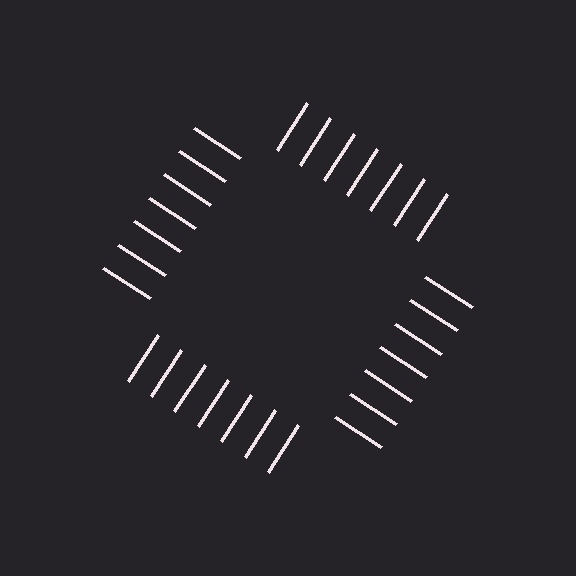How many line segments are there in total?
28 — 7 along each of the 4 edges.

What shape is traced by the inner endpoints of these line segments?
An illusory square — the line segments terminate on its edges but no continuous stroke is drawn.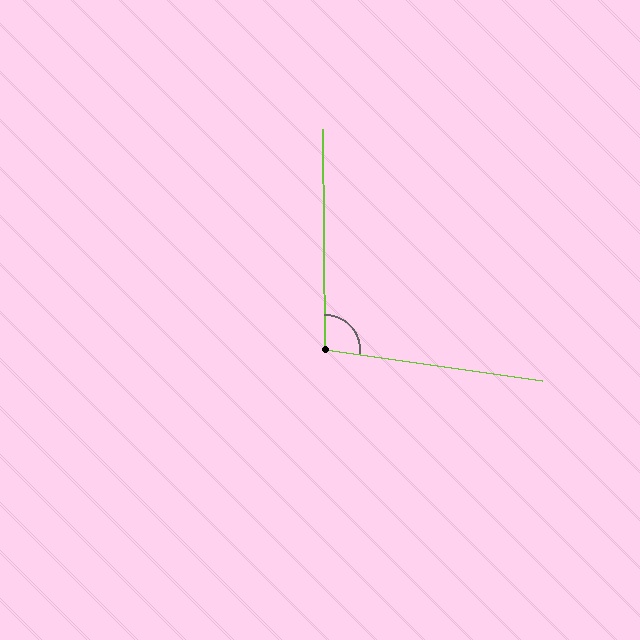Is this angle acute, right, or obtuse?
It is obtuse.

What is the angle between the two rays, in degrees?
Approximately 99 degrees.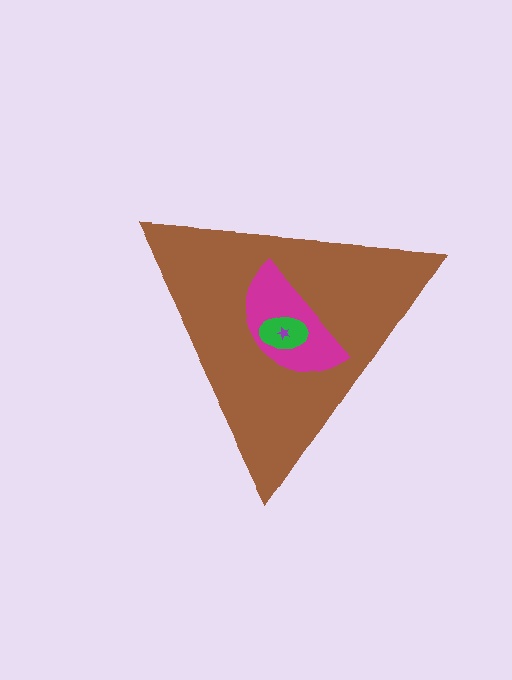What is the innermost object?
The purple star.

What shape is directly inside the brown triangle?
The magenta semicircle.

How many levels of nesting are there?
4.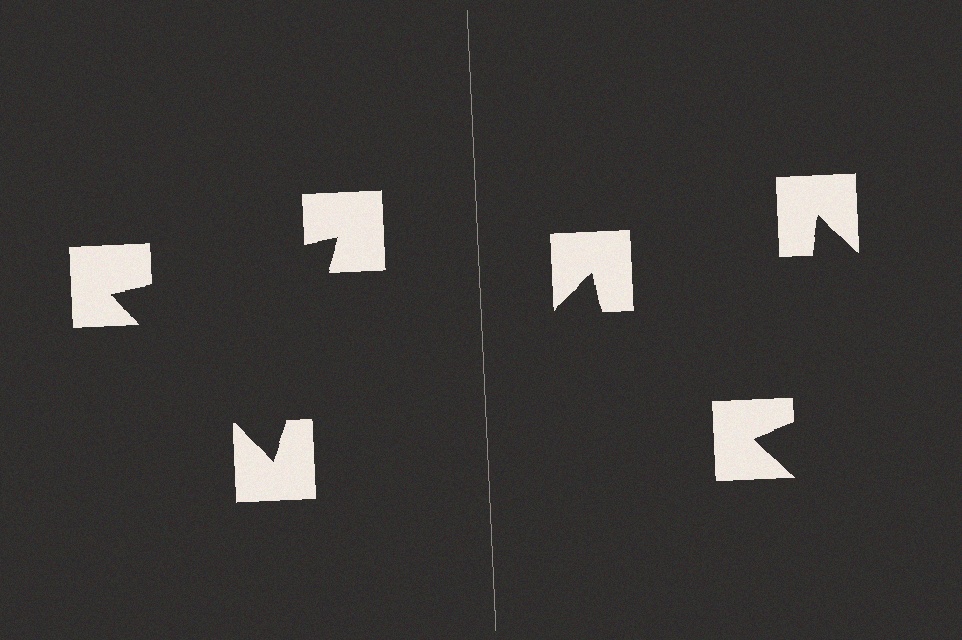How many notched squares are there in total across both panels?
6 — 3 on each side.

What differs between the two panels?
The notched squares are positioned identically on both sides; only the wedge orientations differ. On the left they align to a triangle; on the right they are misaligned.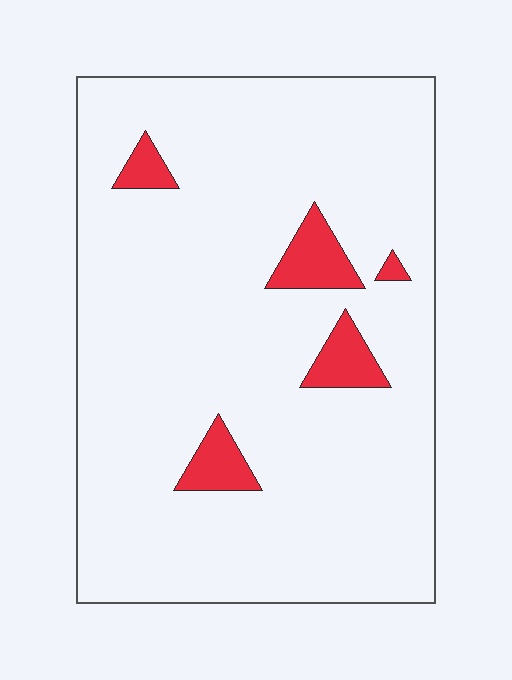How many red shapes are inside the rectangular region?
5.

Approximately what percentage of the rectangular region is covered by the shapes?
Approximately 10%.